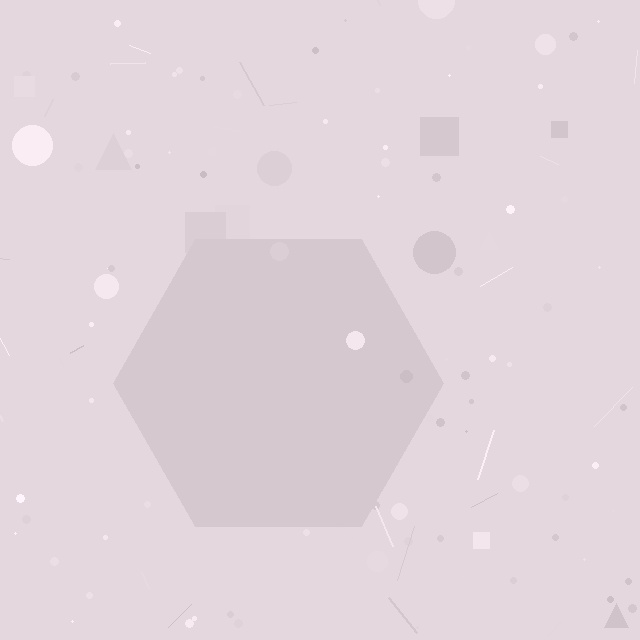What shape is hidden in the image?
A hexagon is hidden in the image.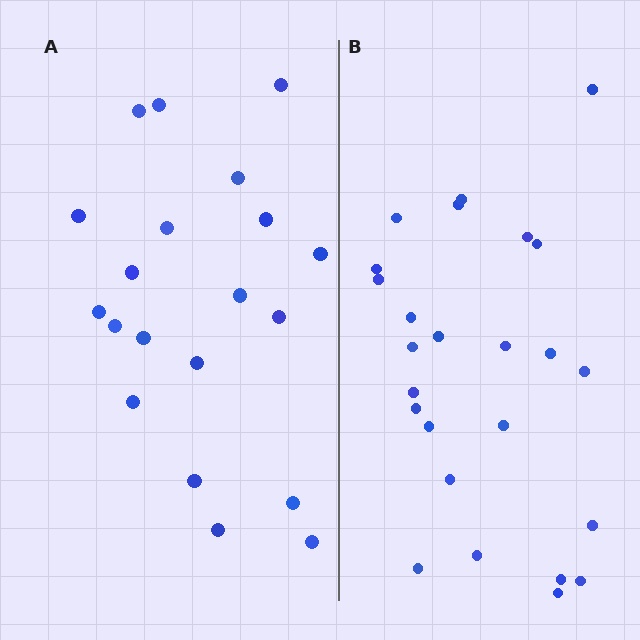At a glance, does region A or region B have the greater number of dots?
Region B (the right region) has more dots.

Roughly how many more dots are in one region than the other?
Region B has about 5 more dots than region A.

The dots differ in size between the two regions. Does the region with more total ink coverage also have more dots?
No. Region A has more total ink coverage because its dots are larger, but region B actually contains more individual dots. Total area can be misleading — the number of items is what matters here.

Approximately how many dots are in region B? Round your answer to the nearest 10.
About 20 dots. (The exact count is 25, which rounds to 20.)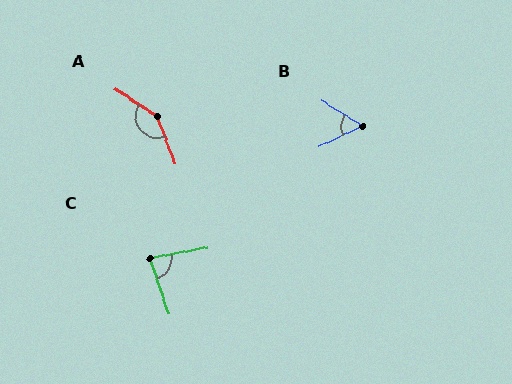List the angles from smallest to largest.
B (56°), C (82°), A (144°).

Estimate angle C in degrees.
Approximately 82 degrees.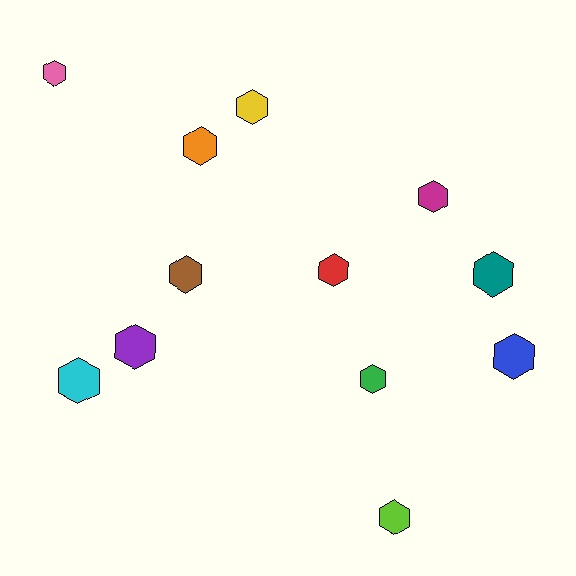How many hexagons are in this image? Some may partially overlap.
There are 12 hexagons.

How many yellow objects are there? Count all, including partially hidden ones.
There is 1 yellow object.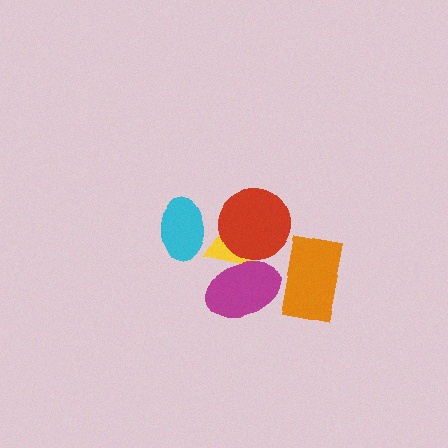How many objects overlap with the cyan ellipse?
1 object overlaps with the cyan ellipse.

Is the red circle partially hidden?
Yes, it is partially covered by another shape.